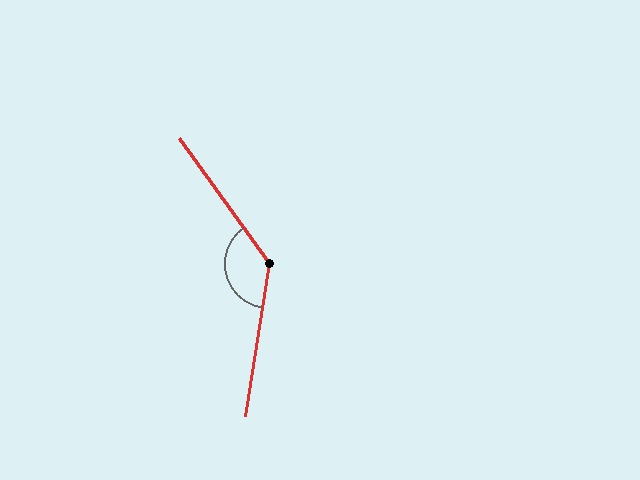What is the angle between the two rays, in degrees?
Approximately 135 degrees.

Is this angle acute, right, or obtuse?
It is obtuse.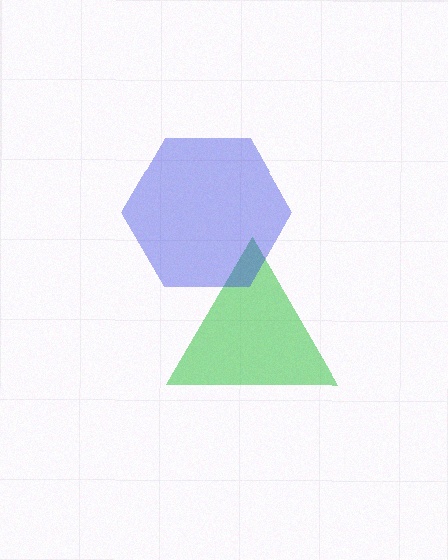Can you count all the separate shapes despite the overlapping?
Yes, there are 2 separate shapes.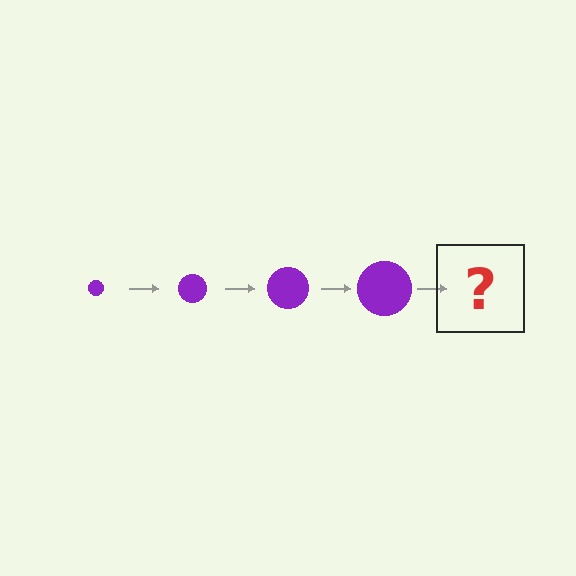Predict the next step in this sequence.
The next step is a purple circle, larger than the previous one.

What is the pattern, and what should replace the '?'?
The pattern is that the circle gets progressively larger each step. The '?' should be a purple circle, larger than the previous one.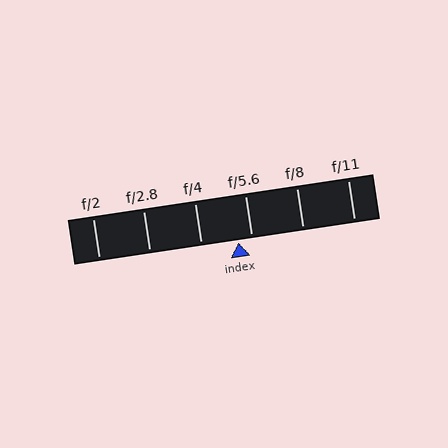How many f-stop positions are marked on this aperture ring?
There are 6 f-stop positions marked.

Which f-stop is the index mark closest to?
The index mark is closest to f/5.6.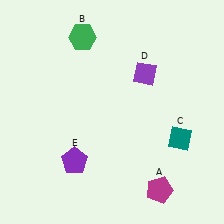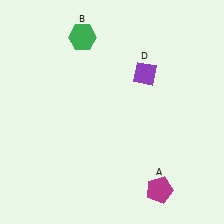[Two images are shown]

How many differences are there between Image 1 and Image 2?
There are 2 differences between the two images.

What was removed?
The teal diamond (C), the purple pentagon (E) were removed in Image 2.